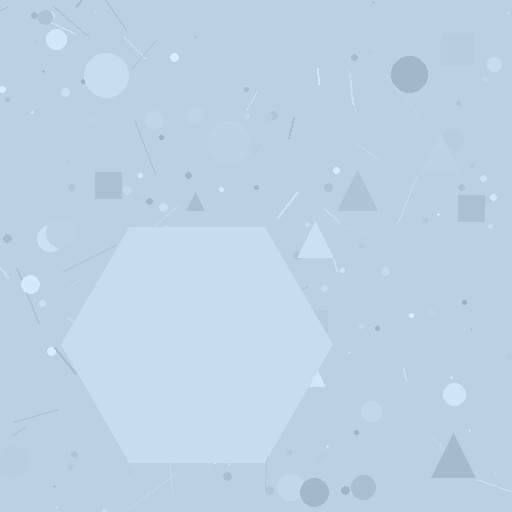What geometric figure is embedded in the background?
A hexagon is embedded in the background.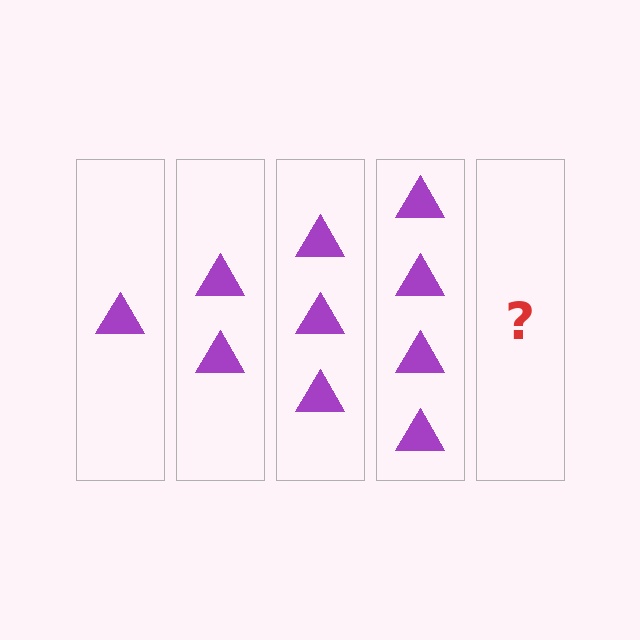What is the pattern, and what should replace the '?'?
The pattern is that each step adds one more triangle. The '?' should be 5 triangles.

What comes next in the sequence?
The next element should be 5 triangles.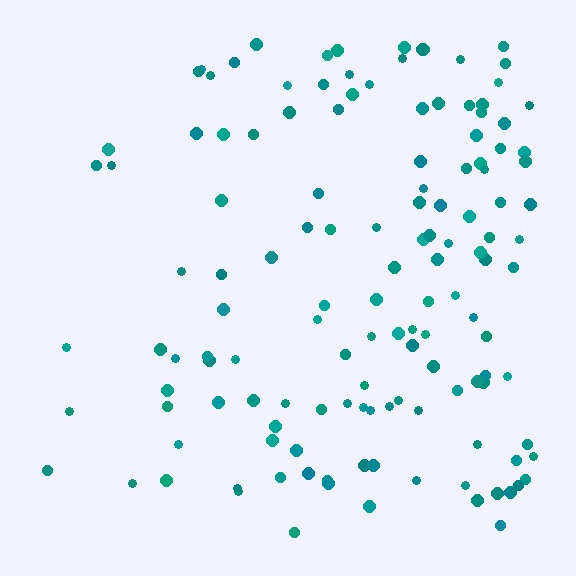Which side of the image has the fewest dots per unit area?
The left.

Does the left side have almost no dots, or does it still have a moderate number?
Still a moderate number, just noticeably fewer than the right.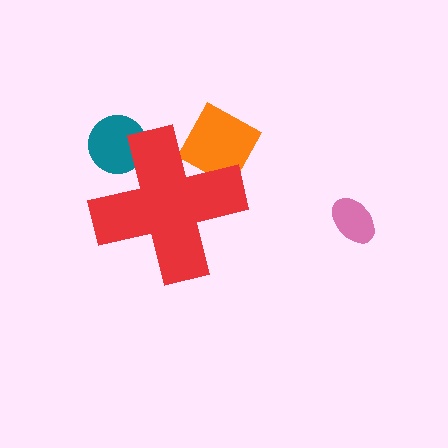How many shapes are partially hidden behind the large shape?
2 shapes are partially hidden.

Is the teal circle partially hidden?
Yes, the teal circle is partially hidden behind the red cross.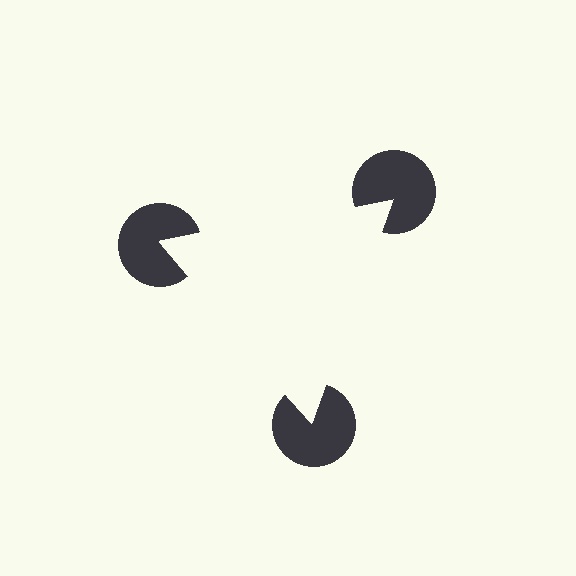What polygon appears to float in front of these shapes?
An illusory triangle — its edges are inferred from the aligned wedge cuts in the pac-man discs, not physically drawn.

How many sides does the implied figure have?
3 sides.